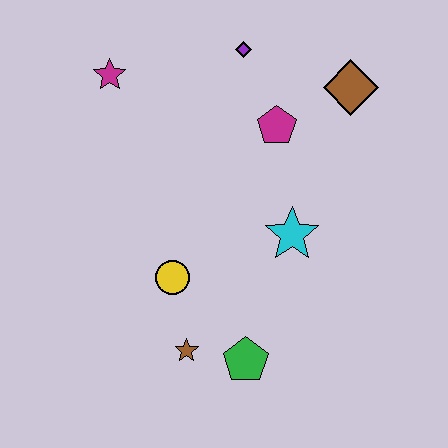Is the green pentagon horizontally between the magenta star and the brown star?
No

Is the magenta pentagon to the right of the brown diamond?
No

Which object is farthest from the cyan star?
The magenta star is farthest from the cyan star.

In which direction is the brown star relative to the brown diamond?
The brown star is below the brown diamond.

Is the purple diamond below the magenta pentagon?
No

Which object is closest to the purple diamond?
The magenta pentagon is closest to the purple diamond.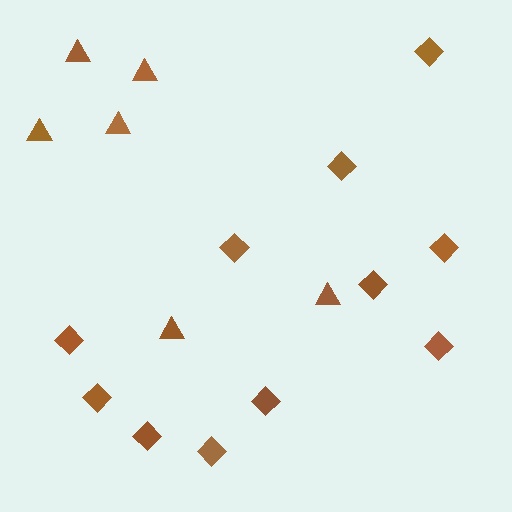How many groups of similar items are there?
There are 2 groups: one group of triangles (6) and one group of diamonds (11).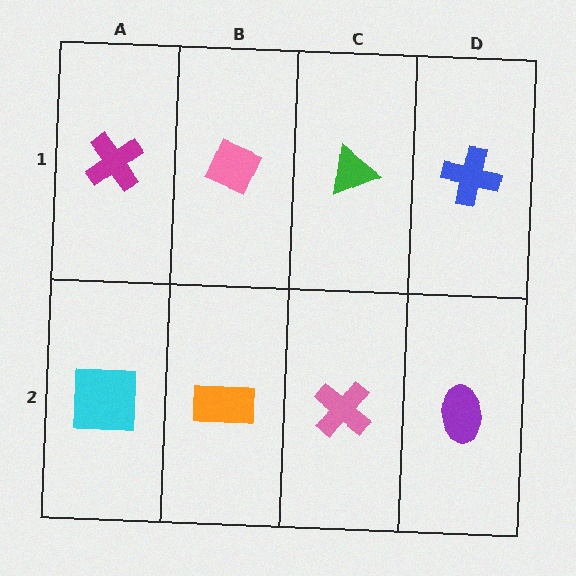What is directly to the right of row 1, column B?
A green triangle.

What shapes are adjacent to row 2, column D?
A blue cross (row 1, column D), a pink cross (row 2, column C).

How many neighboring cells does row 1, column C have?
3.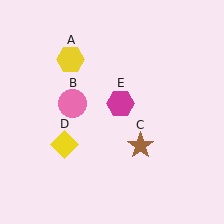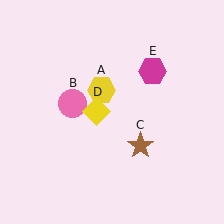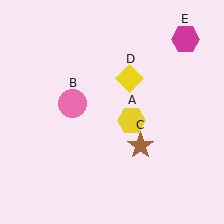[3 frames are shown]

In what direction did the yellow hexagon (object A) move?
The yellow hexagon (object A) moved down and to the right.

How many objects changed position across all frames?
3 objects changed position: yellow hexagon (object A), yellow diamond (object D), magenta hexagon (object E).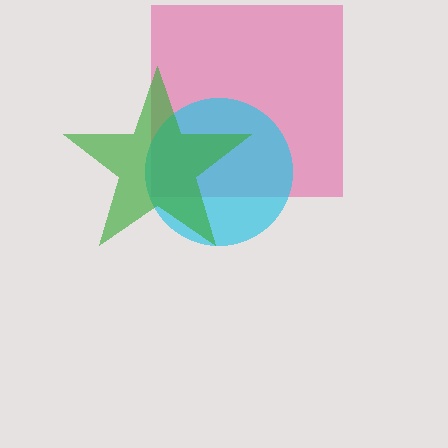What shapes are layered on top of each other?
The layered shapes are: a pink square, a cyan circle, a green star.